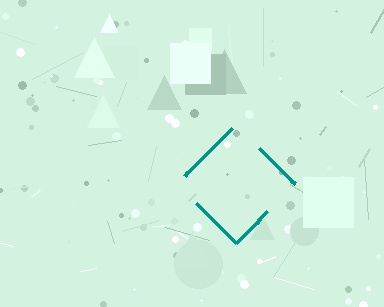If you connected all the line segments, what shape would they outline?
They would outline a diamond.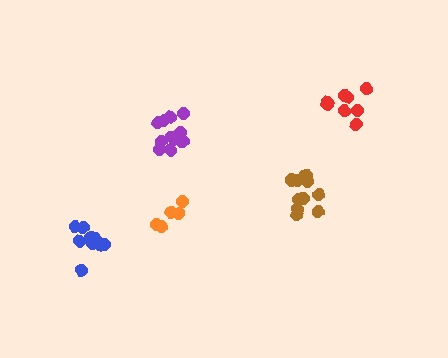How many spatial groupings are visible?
There are 5 spatial groupings.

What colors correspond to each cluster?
The clusters are colored: blue, brown, purple, orange, red.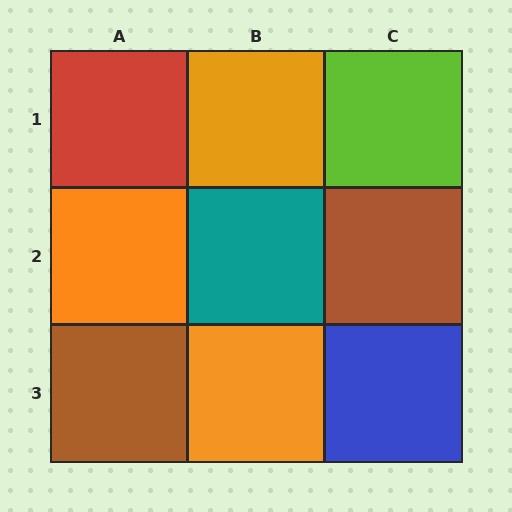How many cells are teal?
1 cell is teal.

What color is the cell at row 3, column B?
Orange.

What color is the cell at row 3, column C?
Blue.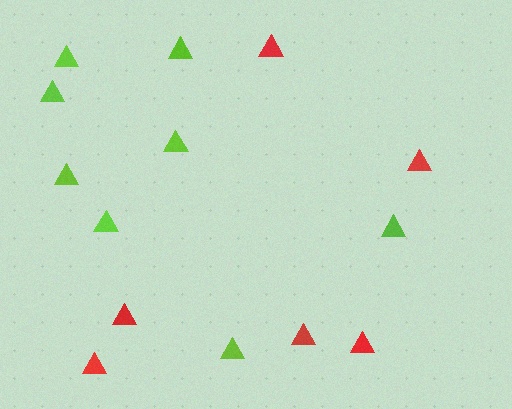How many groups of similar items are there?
There are 2 groups: one group of lime triangles (8) and one group of red triangles (6).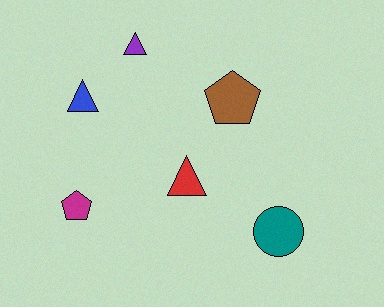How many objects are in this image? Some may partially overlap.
There are 6 objects.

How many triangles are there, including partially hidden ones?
There are 3 triangles.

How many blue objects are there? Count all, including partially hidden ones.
There is 1 blue object.